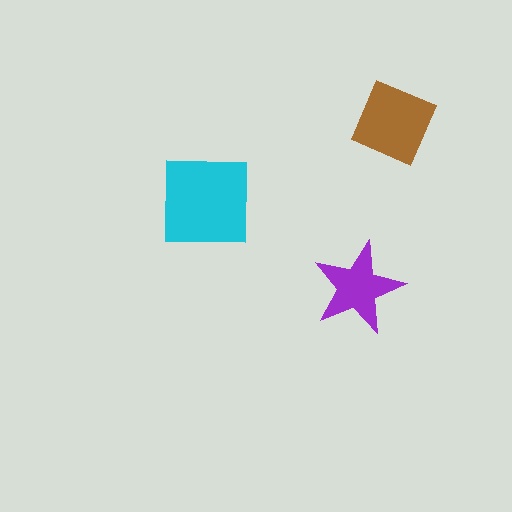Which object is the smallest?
The purple star.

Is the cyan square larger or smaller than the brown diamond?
Larger.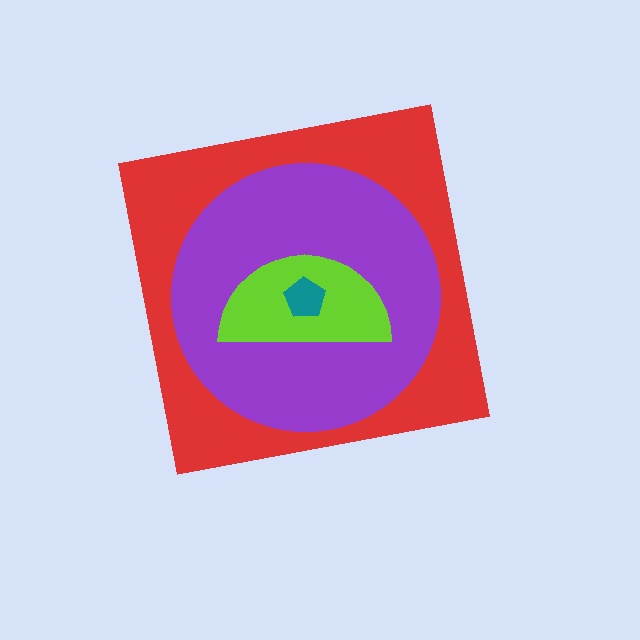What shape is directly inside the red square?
The purple circle.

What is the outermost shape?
The red square.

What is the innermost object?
The teal pentagon.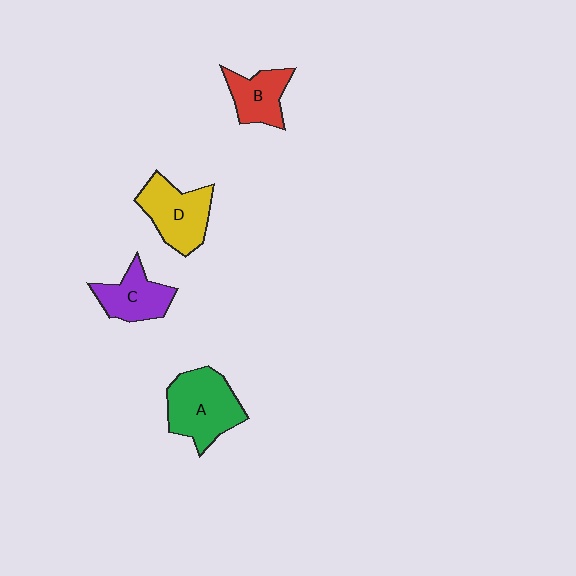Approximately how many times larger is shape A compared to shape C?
Approximately 1.5 times.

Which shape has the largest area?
Shape A (green).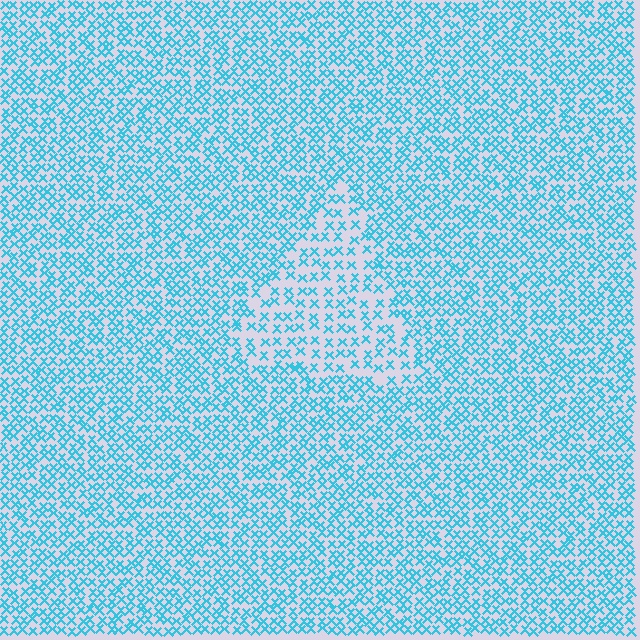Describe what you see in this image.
The image contains small cyan elements arranged at two different densities. A triangle-shaped region is visible where the elements are less densely packed than the surrounding area.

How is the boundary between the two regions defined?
The boundary is defined by a change in element density (approximately 1.8x ratio). All elements are the same color, size, and shape.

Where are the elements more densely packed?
The elements are more densely packed outside the triangle boundary.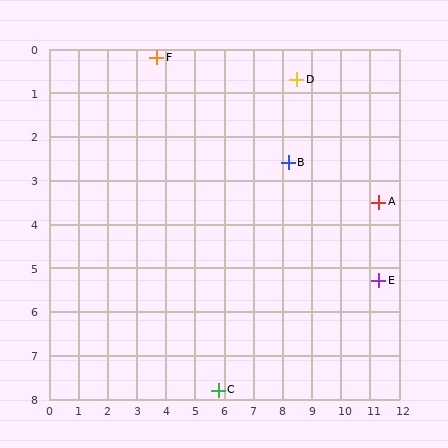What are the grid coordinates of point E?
Point E is at approximately (11.3, 5.3).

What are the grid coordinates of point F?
Point F is at approximately (3.7, 0.2).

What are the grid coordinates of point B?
Point B is at approximately (8.2, 2.6).